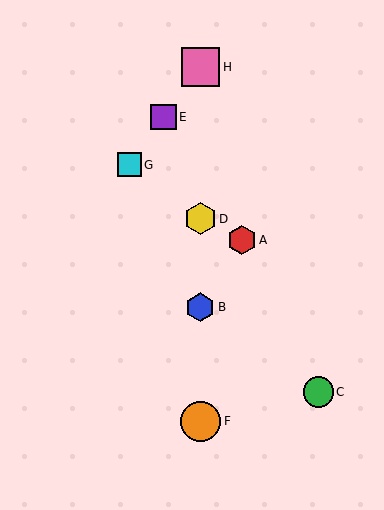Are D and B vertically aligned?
Yes, both are at x≈200.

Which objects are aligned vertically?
Objects B, D, F, H are aligned vertically.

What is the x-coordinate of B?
Object B is at x≈200.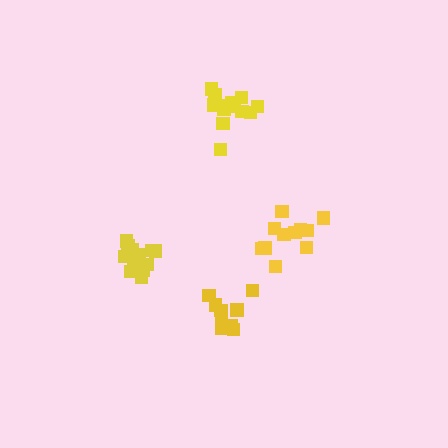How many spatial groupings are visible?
There are 4 spatial groupings.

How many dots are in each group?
Group 1: 15 dots, Group 2: 9 dots, Group 3: 13 dots, Group 4: 11 dots (48 total).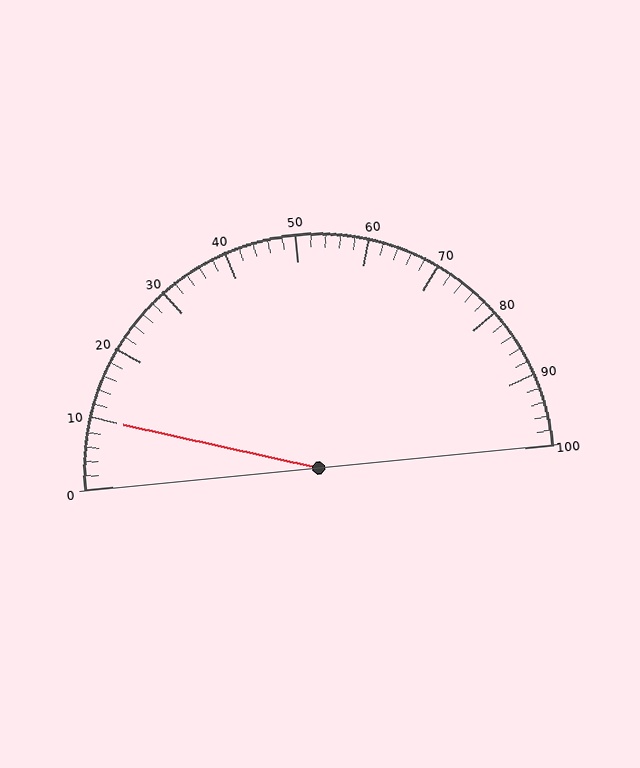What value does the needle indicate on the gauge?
The needle indicates approximately 10.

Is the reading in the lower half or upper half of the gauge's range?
The reading is in the lower half of the range (0 to 100).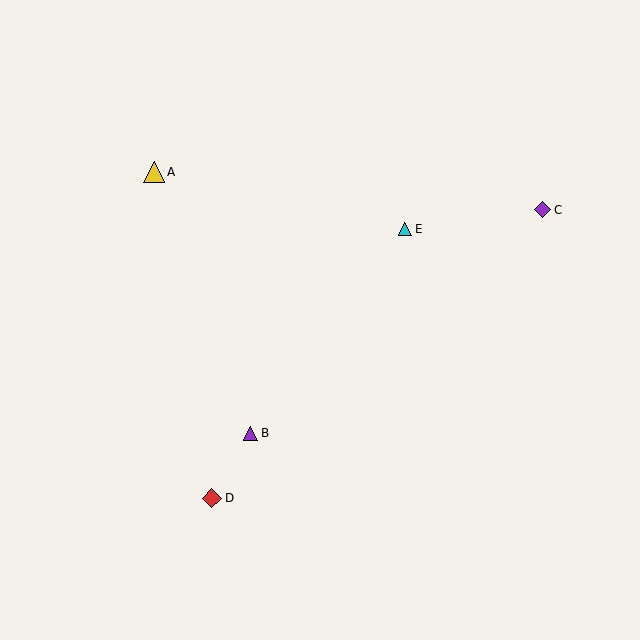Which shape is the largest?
The yellow triangle (labeled A) is the largest.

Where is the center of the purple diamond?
The center of the purple diamond is at (543, 210).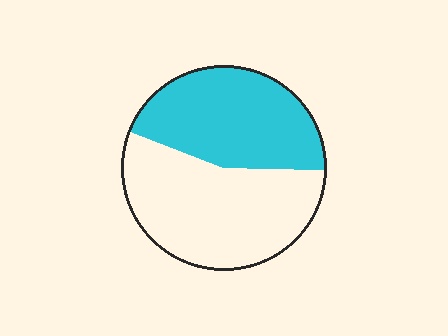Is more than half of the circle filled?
No.